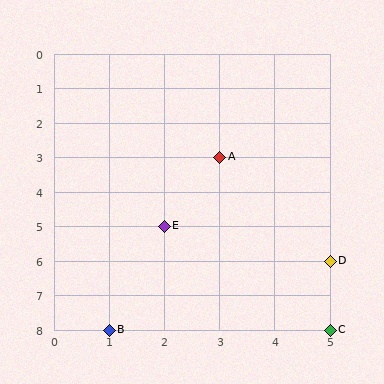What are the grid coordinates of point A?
Point A is at grid coordinates (3, 3).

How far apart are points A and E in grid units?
Points A and E are 1 column and 2 rows apart (about 2.2 grid units diagonally).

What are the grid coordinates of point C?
Point C is at grid coordinates (5, 8).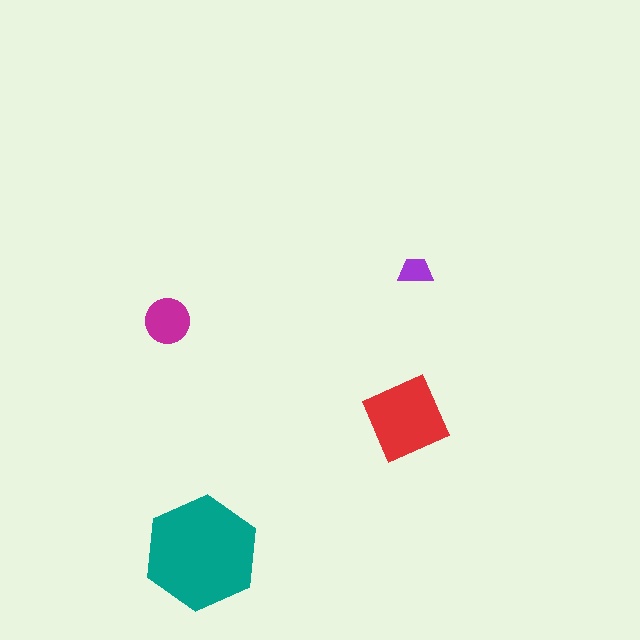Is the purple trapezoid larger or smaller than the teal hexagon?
Smaller.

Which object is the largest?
The teal hexagon.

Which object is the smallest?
The purple trapezoid.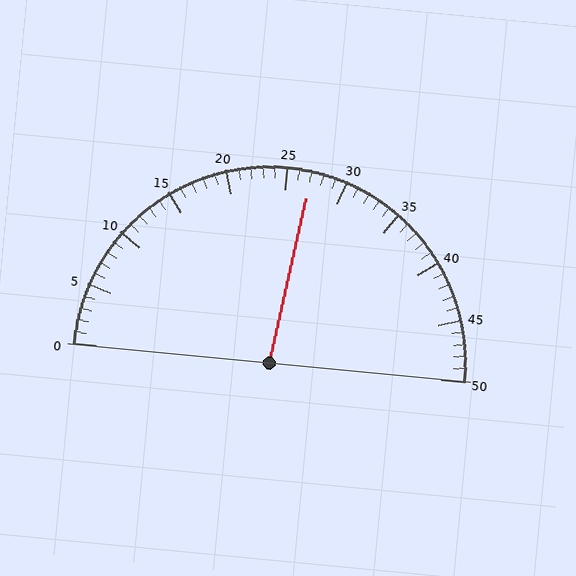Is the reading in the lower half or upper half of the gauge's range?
The reading is in the upper half of the range (0 to 50).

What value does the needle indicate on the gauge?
The needle indicates approximately 27.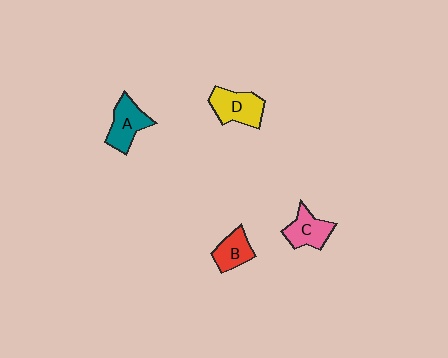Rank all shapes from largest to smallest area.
From largest to smallest: D (yellow), A (teal), C (pink), B (red).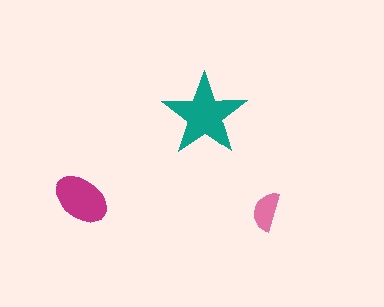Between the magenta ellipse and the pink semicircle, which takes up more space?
The magenta ellipse.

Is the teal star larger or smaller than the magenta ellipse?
Larger.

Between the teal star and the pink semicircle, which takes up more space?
The teal star.